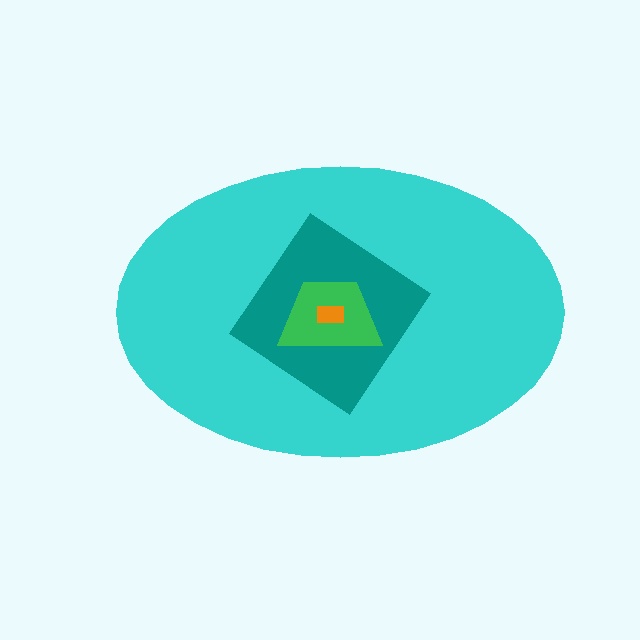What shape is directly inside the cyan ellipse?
The teal diamond.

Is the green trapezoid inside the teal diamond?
Yes.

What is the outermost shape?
The cyan ellipse.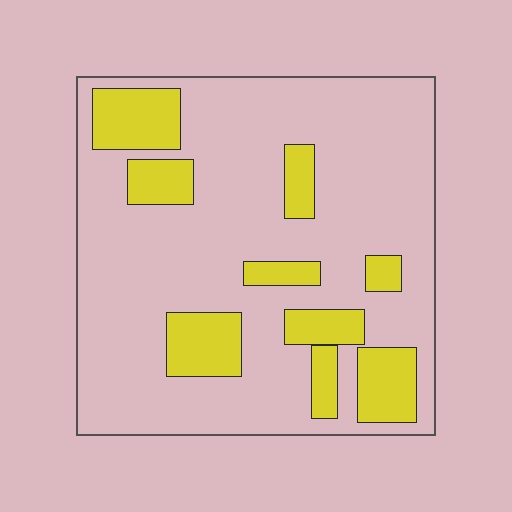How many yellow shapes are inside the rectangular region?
9.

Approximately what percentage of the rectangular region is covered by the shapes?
Approximately 20%.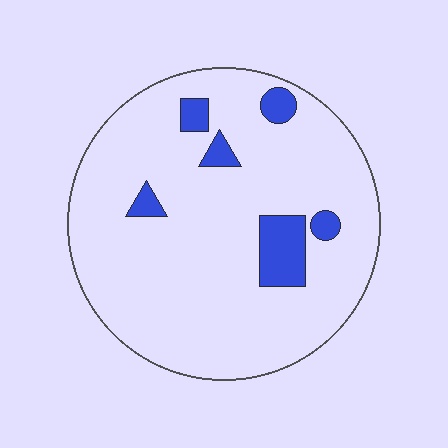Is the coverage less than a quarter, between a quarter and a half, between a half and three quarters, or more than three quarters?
Less than a quarter.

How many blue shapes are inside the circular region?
6.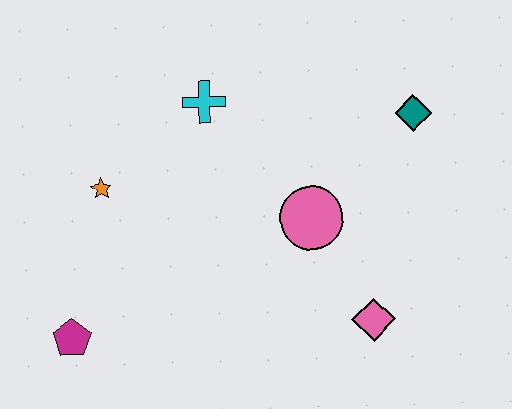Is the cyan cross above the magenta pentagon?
Yes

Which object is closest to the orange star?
The cyan cross is closest to the orange star.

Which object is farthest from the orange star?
The teal diamond is farthest from the orange star.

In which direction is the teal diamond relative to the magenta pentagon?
The teal diamond is to the right of the magenta pentagon.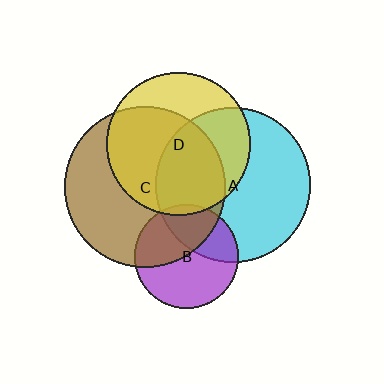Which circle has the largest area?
Circle C (brown).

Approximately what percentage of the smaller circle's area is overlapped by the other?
Approximately 35%.